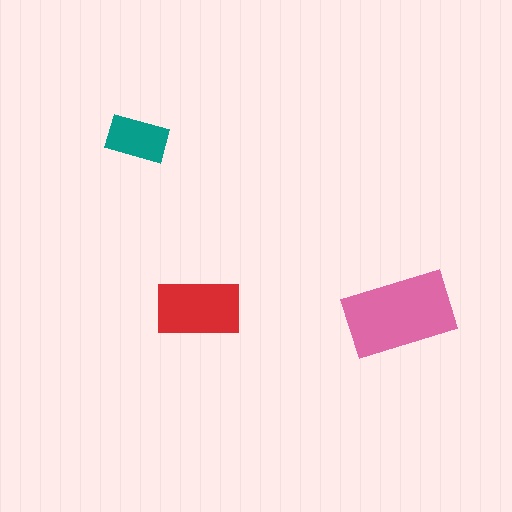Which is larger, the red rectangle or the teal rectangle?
The red one.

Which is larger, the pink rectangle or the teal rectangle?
The pink one.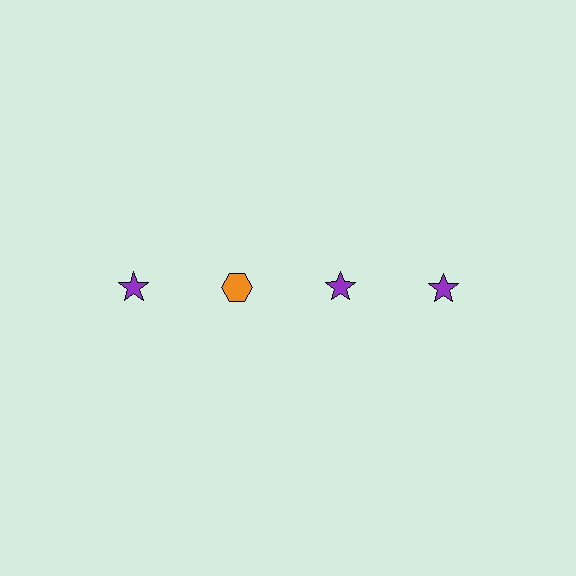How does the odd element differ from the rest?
It differs in both color (orange instead of purple) and shape (hexagon instead of star).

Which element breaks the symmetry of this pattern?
The orange hexagon in the top row, second from left column breaks the symmetry. All other shapes are purple stars.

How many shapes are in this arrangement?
There are 4 shapes arranged in a grid pattern.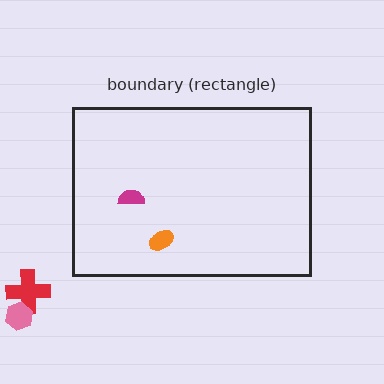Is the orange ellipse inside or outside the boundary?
Inside.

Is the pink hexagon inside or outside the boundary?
Outside.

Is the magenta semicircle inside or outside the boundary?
Inside.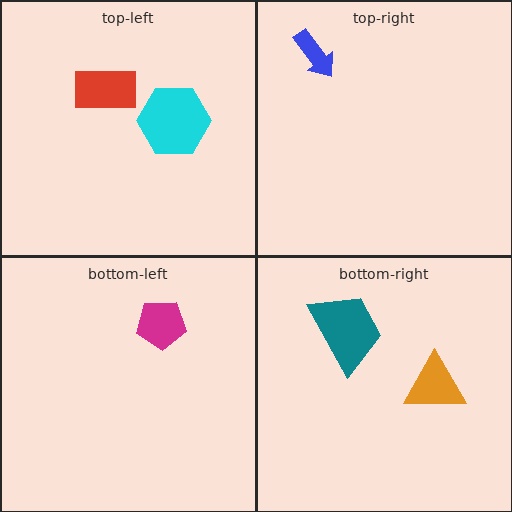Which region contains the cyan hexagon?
The top-left region.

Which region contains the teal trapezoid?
The bottom-right region.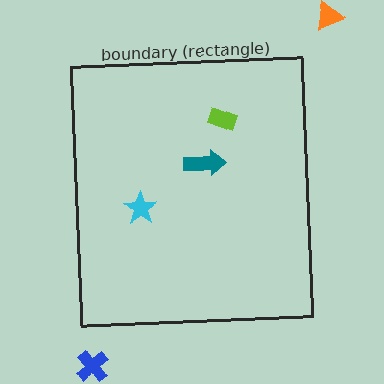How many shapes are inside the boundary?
3 inside, 2 outside.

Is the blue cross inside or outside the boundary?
Outside.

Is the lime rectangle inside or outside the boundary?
Inside.